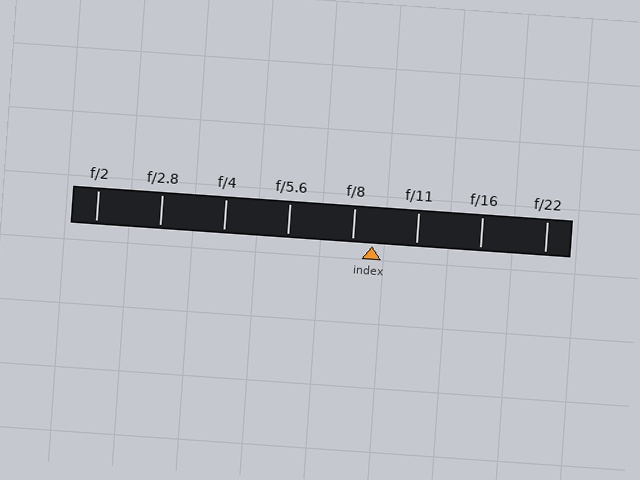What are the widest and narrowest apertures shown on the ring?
The widest aperture shown is f/2 and the narrowest is f/22.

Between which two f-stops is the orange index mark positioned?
The index mark is between f/8 and f/11.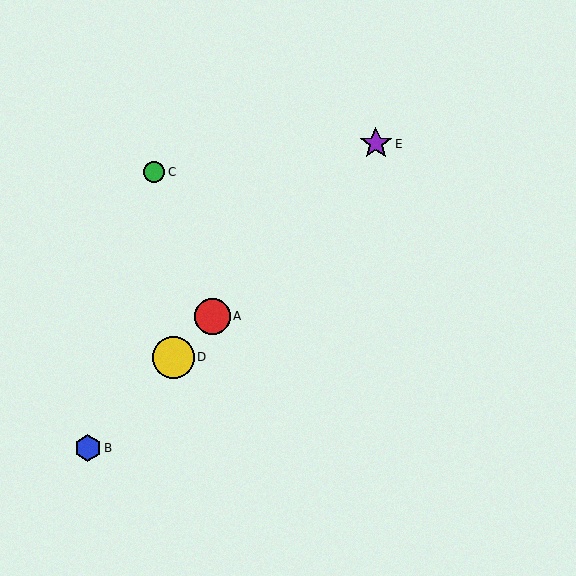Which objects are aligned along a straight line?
Objects A, B, D, E are aligned along a straight line.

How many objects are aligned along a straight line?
4 objects (A, B, D, E) are aligned along a straight line.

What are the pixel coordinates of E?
Object E is at (376, 144).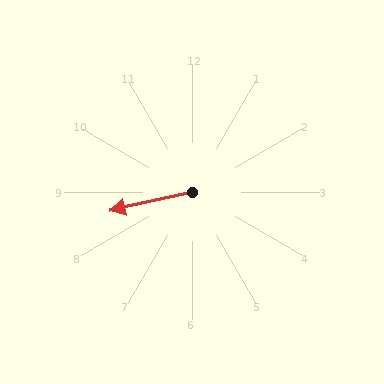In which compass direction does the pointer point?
West.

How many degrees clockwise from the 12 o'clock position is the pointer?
Approximately 257 degrees.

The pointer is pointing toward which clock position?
Roughly 9 o'clock.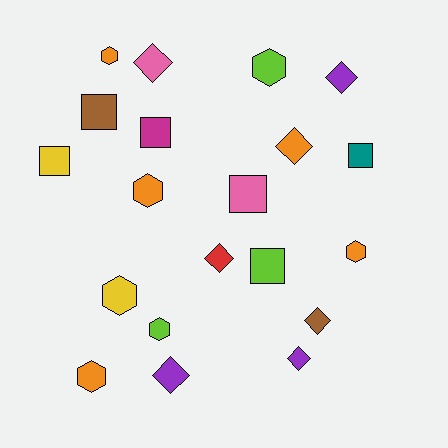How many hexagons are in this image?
There are 7 hexagons.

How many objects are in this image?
There are 20 objects.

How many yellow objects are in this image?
There are 2 yellow objects.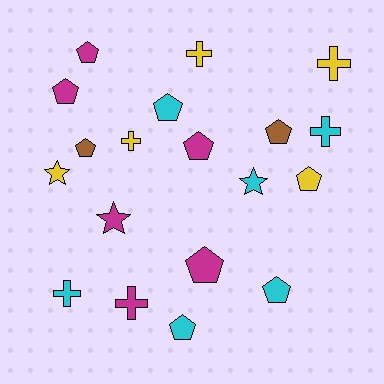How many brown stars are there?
There are no brown stars.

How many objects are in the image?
There are 19 objects.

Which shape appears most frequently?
Pentagon, with 10 objects.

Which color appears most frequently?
Cyan, with 6 objects.